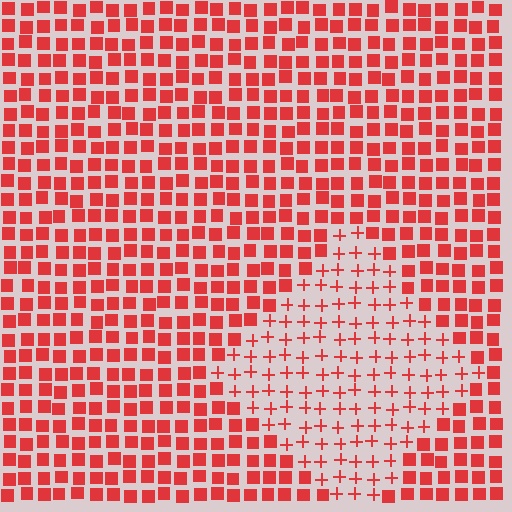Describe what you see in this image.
The image is filled with small red elements arranged in a uniform grid. A diamond-shaped region contains plus signs, while the surrounding area contains squares. The boundary is defined purely by the change in element shape.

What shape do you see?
I see a diamond.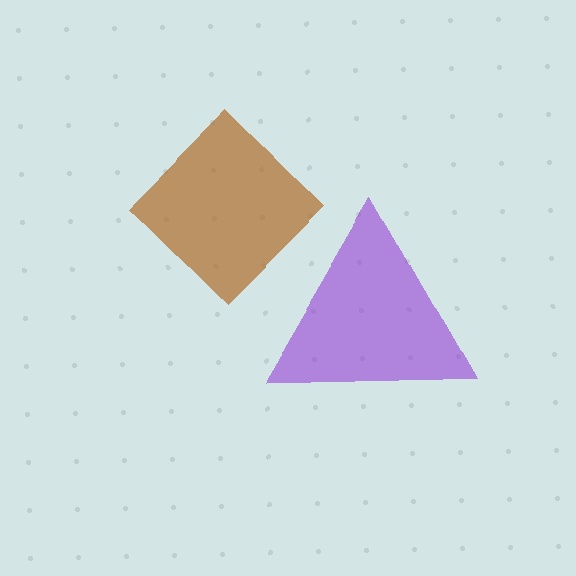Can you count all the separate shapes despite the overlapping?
Yes, there are 2 separate shapes.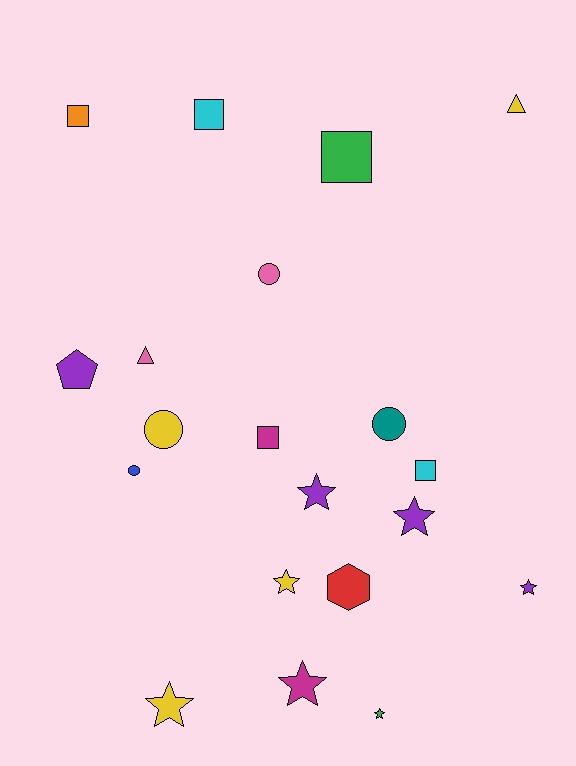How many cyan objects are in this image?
There are 2 cyan objects.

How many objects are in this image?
There are 20 objects.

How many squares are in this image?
There are 5 squares.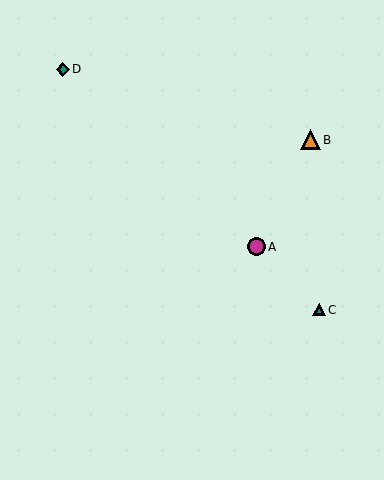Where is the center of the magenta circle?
The center of the magenta circle is at (257, 247).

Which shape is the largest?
The orange triangle (labeled B) is the largest.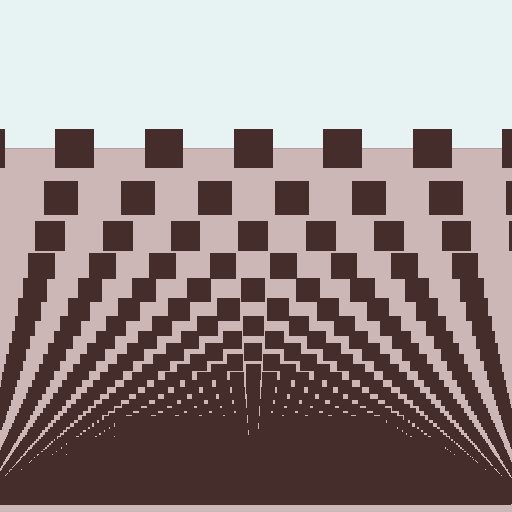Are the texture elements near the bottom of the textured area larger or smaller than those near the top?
Smaller. The gradient is inverted — elements near the bottom are smaller and denser.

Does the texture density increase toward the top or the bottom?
Density increases toward the bottom.